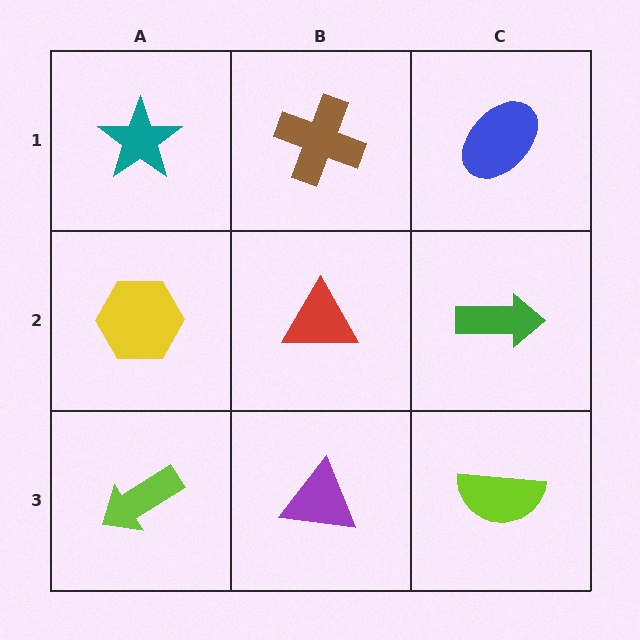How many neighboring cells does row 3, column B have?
3.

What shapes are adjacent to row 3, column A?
A yellow hexagon (row 2, column A), a purple triangle (row 3, column B).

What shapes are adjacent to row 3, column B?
A red triangle (row 2, column B), a lime arrow (row 3, column A), a lime semicircle (row 3, column C).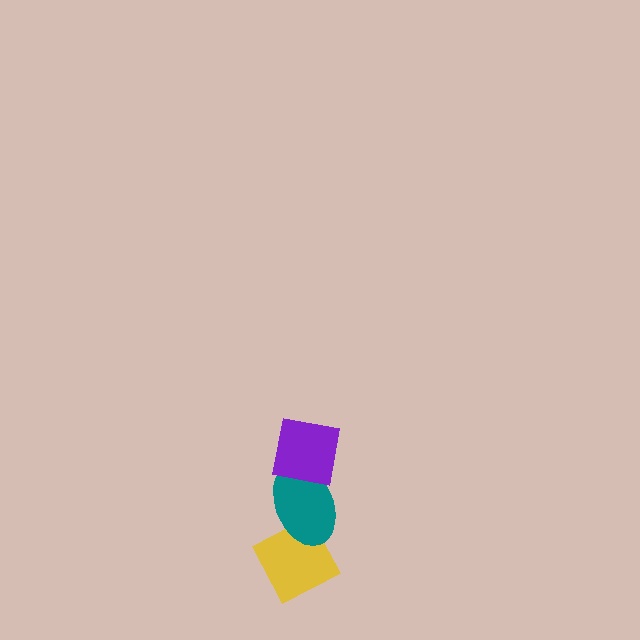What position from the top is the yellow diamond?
The yellow diamond is 3rd from the top.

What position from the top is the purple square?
The purple square is 1st from the top.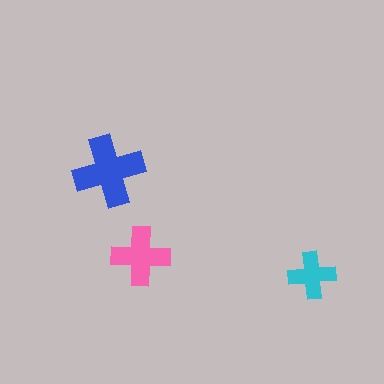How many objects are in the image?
There are 3 objects in the image.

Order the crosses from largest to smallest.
the blue one, the pink one, the cyan one.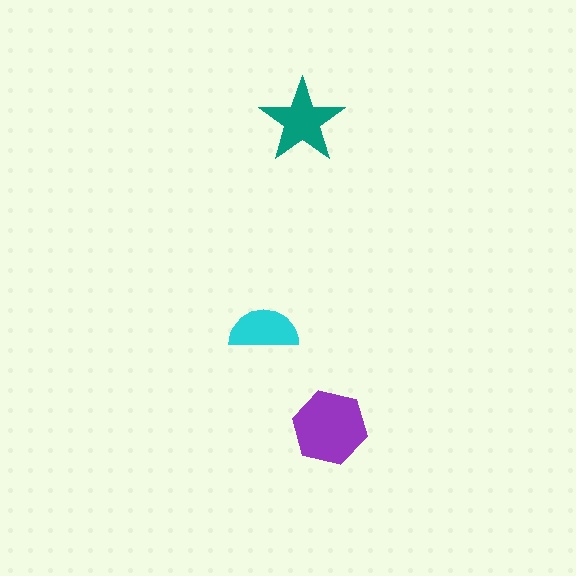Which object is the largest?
The purple hexagon.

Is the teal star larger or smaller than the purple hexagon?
Smaller.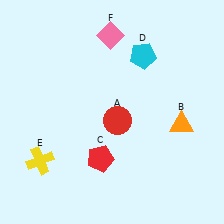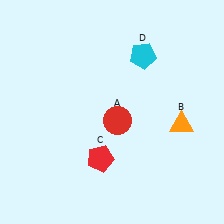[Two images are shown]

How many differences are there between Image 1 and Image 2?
There are 2 differences between the two images.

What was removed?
The yellow cross (E), the pink diamond (F) were removed in Image 2.